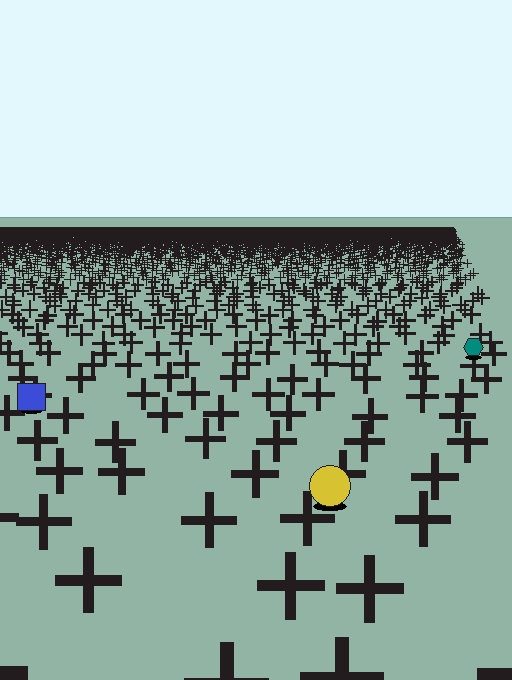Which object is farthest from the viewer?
The teal hexagon is farthest from the viewer. It appears smaller and the ground texture around it is denser.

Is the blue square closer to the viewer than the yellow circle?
No. The yellow circle is closer — you can tell from the texture gradient: the ground texture is coarser near it.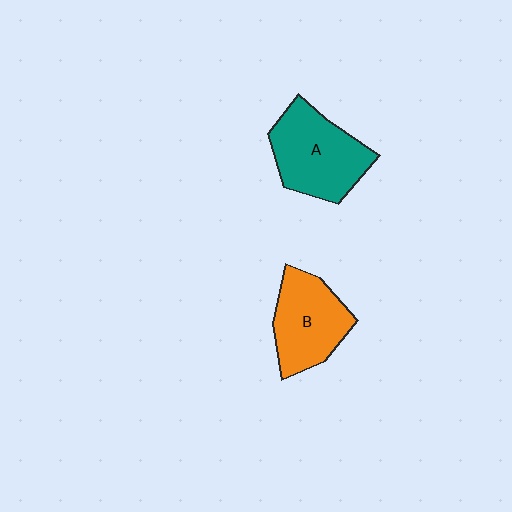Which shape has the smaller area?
Shape B (orange).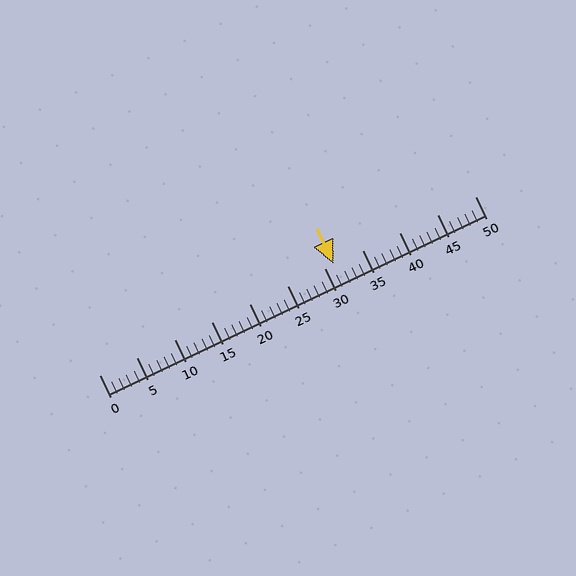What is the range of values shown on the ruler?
The ruler shows values from 0 to 50.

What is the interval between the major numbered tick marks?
The major tick marks are spaced 5 units apart.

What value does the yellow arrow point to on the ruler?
The yellow arrow points to approximately 31.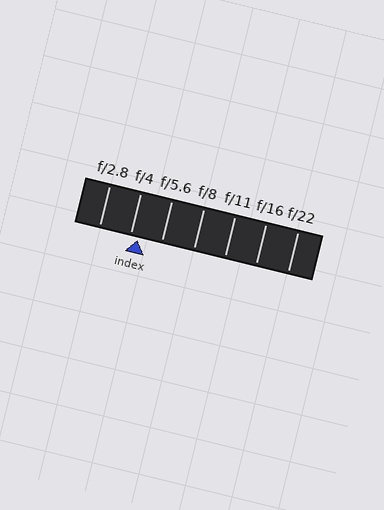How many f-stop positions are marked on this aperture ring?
There are 7 f-stop positions marked.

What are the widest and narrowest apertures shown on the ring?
The widest aperture shown is f/2.8 and the narrowest is f/22.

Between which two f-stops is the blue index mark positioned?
The index mark is between f/4 and f/5.6.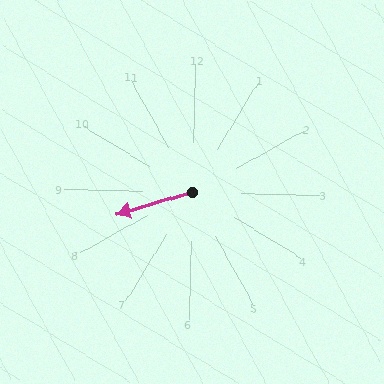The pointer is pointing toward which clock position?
Roughly 8 o'clock.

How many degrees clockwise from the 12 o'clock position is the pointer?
Approximately 252 degrees.